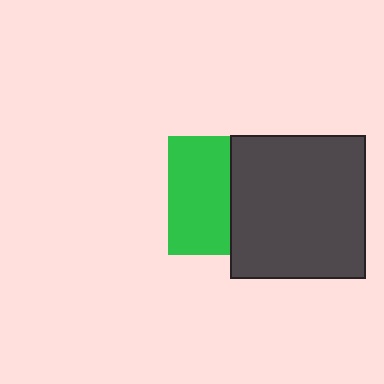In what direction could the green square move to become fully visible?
The green square could move left. That would shift it out from behind the dark gray rectangle entirely.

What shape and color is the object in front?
The object in front is a dark gray rectangle.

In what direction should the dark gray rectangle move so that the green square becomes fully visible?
The dark gray rectangle should move right. That is the shortest direction to clear the overlap and leave the green square fully visible.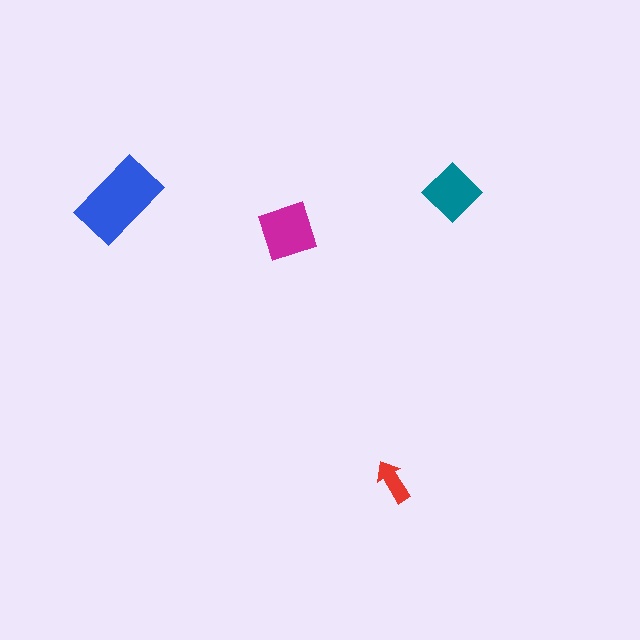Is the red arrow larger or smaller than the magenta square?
Smaller.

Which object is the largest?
The blue rectangle.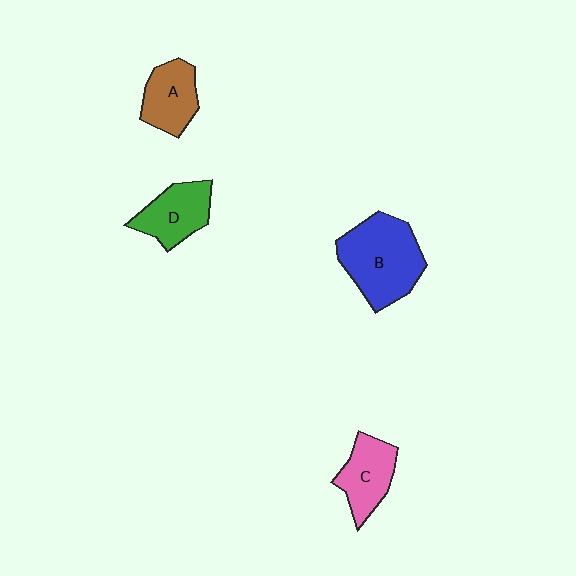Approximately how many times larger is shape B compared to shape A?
Approximately 1.7 times.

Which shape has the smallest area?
Shape A (brown).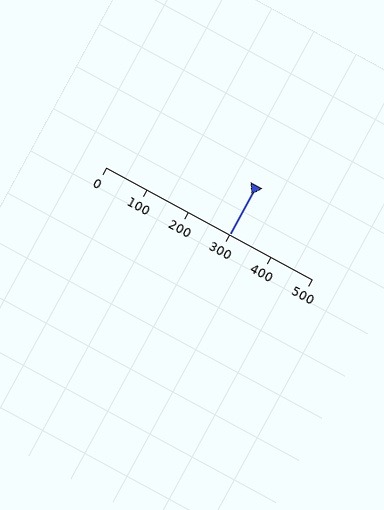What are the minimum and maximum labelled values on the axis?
The axis runs from 0 to 500.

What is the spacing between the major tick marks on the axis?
The major ticks are spaced 100 apart.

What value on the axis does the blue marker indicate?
The marker indicates approximately 300.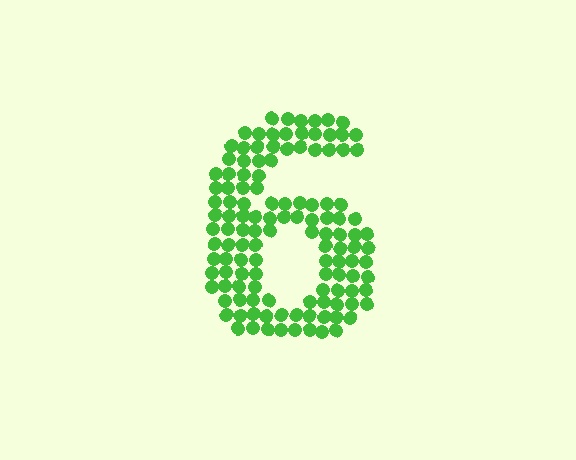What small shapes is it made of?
It is made of small circles.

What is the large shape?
The large shape is the digit 6.